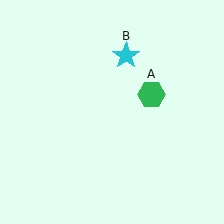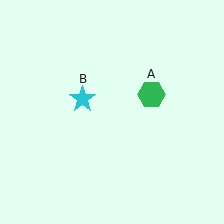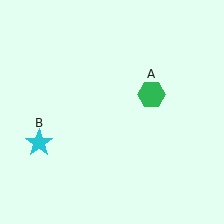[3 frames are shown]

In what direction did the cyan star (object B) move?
The cyan star (object B) moved down and to the left.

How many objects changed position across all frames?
1 object changed position: cyan star (object B).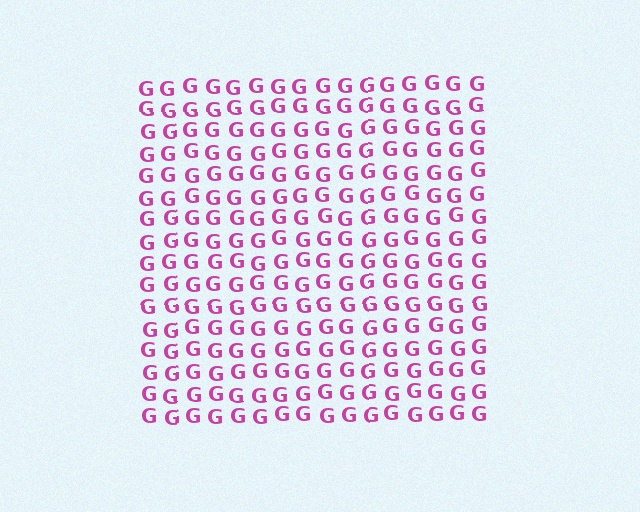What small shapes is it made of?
It is made of small letter G's.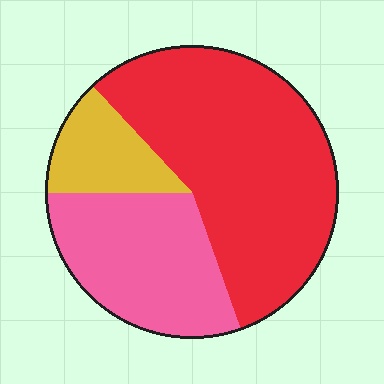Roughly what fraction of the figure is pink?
Pink takes up about one third (1/3) of the figure.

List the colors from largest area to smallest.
From largest to smallest: red, pink, yellow.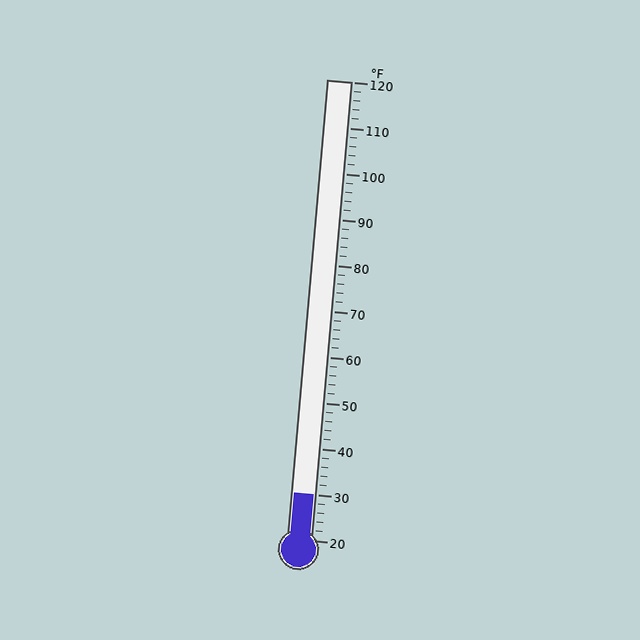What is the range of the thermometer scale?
The thermometer scale ranges from 20°F to 120°F.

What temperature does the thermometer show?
The thermometer shows approximately 30°F.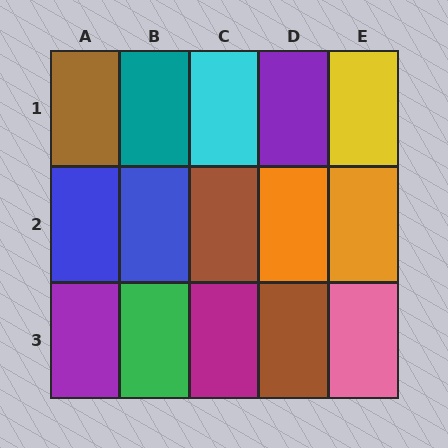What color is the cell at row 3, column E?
Pink.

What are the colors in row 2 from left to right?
Blue, blue, brown, orange, orange.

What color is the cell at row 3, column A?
Purple.